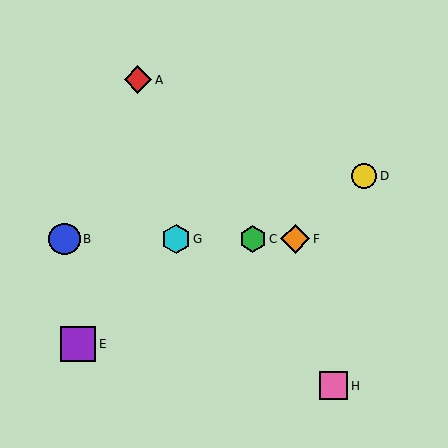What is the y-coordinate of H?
Object H is at y≈386.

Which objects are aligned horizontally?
Objects B, C, F, G are aligned horizontally.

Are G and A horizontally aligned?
No, G is at y≈239 and A is at y≈80.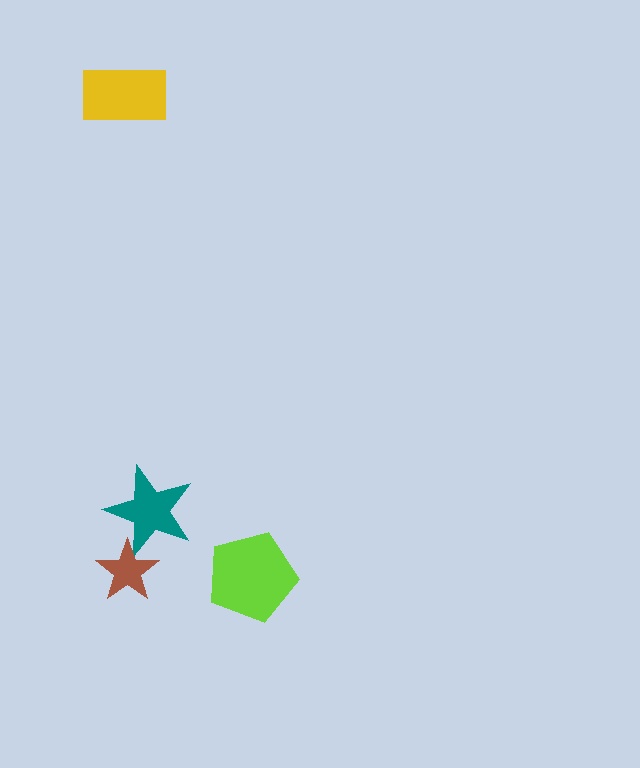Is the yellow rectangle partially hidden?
No, no other shape covers it.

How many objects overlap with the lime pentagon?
0 objects overlap with the lime pentagon.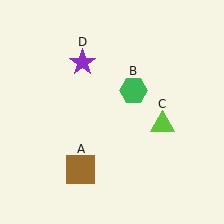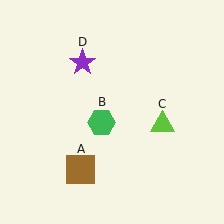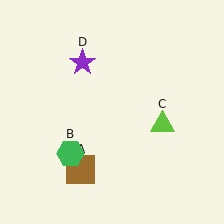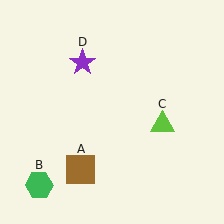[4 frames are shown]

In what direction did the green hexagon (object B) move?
The green hexagon (object B) moved down and to the left.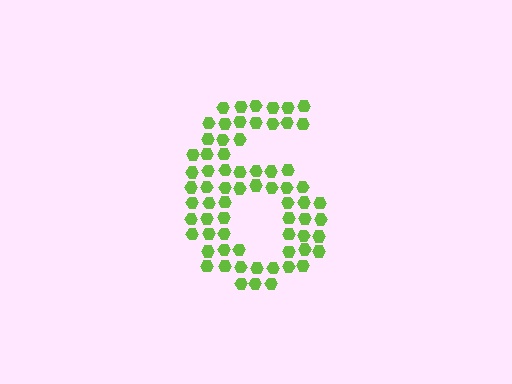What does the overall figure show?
The overall figure shows the digit 6.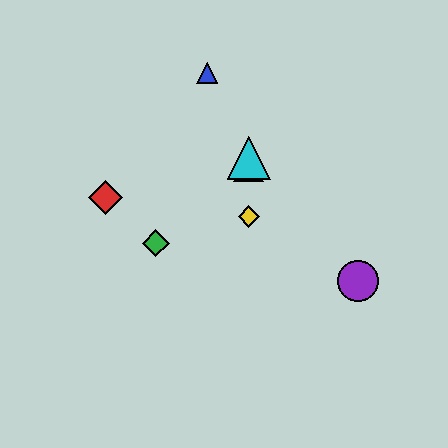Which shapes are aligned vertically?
The yellow diamond, the orange triangle, the cyan triangle are aligned vertically.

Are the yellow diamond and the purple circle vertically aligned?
No, the yellow diamond is at x≈249 and the purple circle is at x≈358.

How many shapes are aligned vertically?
3 shapes (the yellow diamond, the orange triangle, the cyan triangle) are aligned vertically.